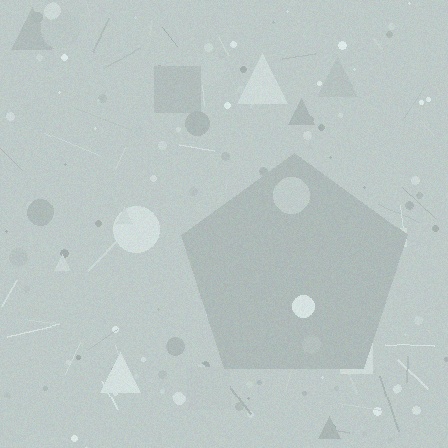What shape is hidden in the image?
A pentagon is hidden in the image.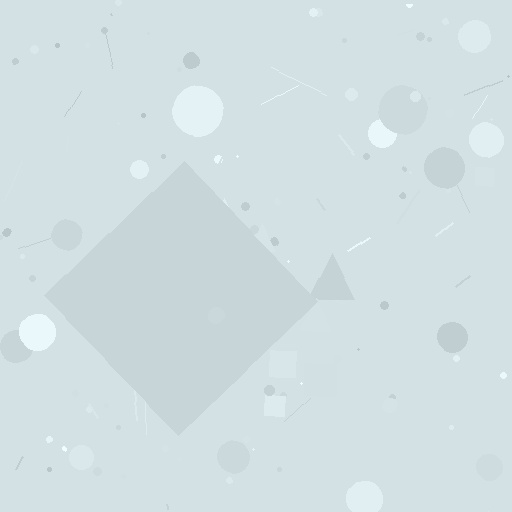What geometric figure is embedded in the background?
A diamond is embedded in the background.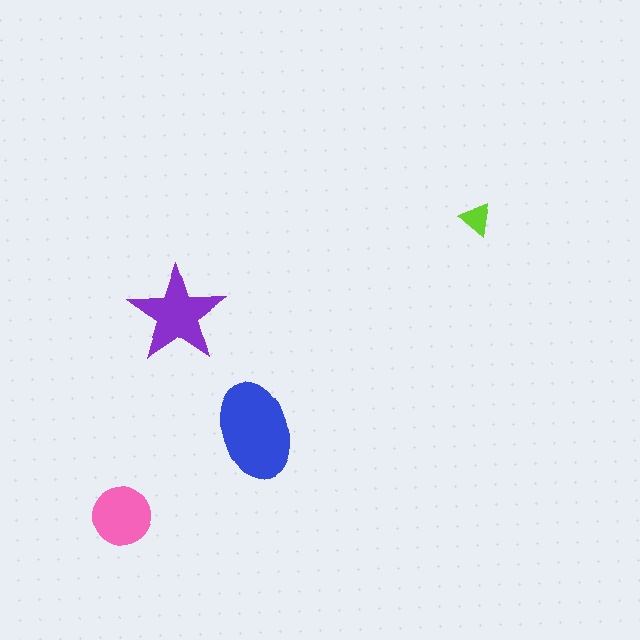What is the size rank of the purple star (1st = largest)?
2nd.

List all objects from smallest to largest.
The lime triangle, the pink circle, the purple star, the blue ellipse.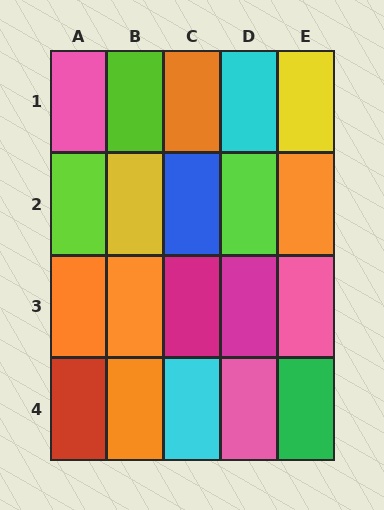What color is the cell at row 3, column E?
Pink.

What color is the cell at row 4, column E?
Green.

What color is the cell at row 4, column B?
Orange.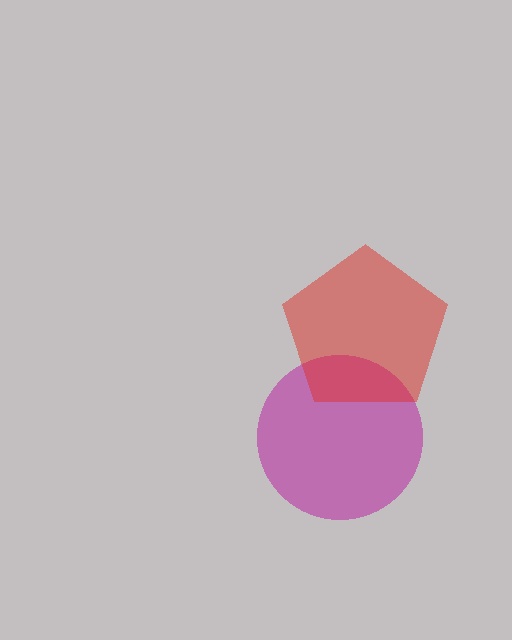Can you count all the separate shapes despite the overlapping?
Yes, there are 2 separate shapes.